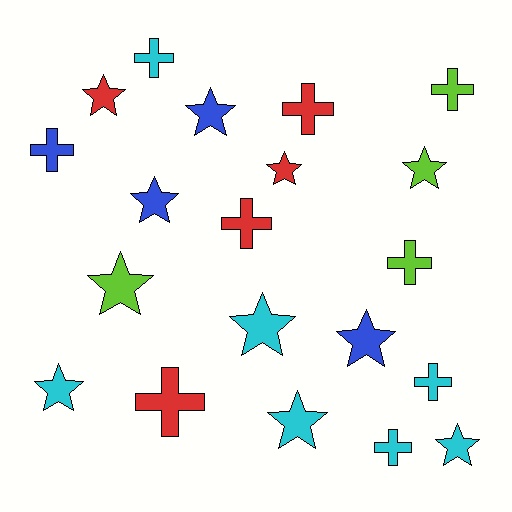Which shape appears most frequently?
Star, with 11 objects.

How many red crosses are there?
There are 3 red crosses.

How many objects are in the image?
There are 20 objects.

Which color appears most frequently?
Cyan, with 7 objects.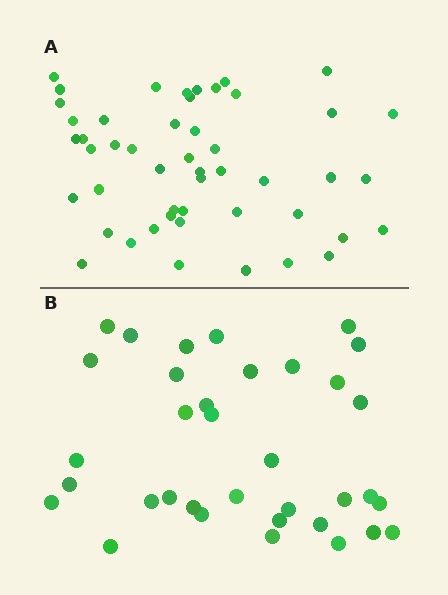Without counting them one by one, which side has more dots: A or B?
Region A (the top region) has more dots.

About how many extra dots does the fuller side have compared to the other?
Region A has approximately 15 more dots than region B.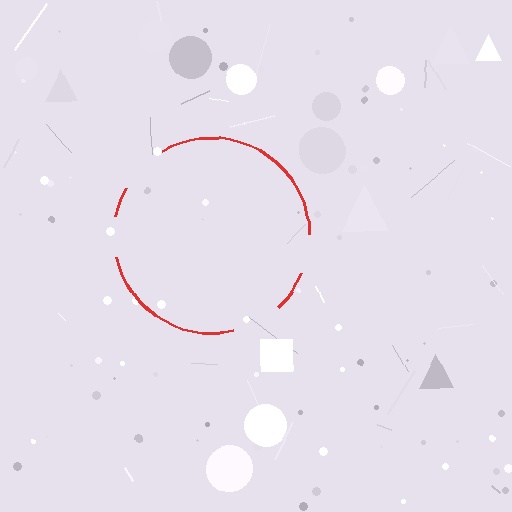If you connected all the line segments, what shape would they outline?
They would outline a circle.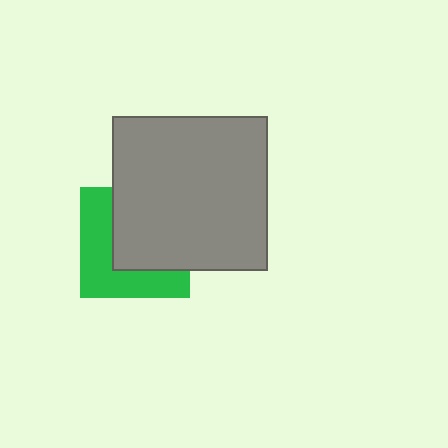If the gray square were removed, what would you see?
You would see the complete green square.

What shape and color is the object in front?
The object in front is a gray square.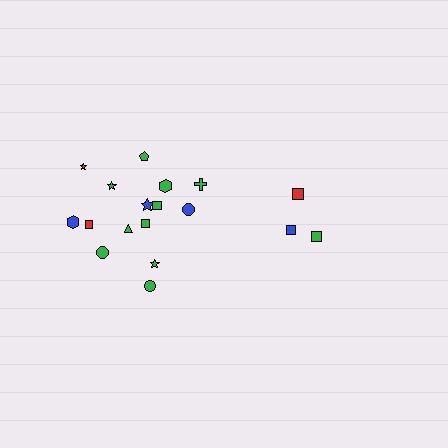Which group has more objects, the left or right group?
The left group.